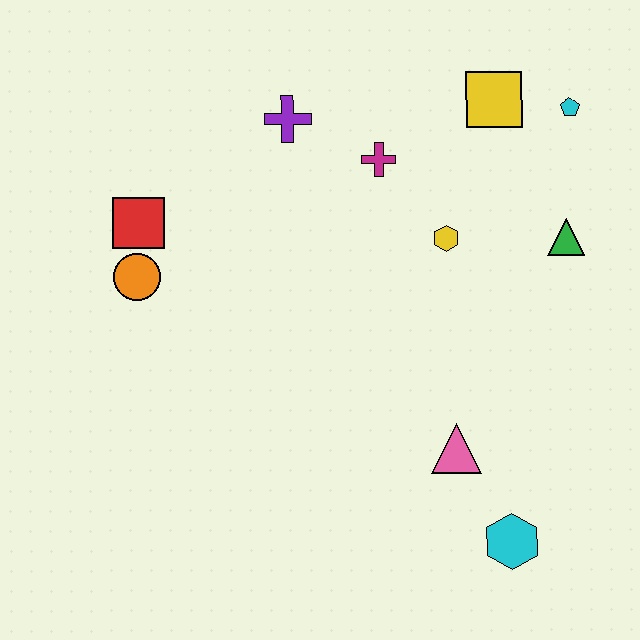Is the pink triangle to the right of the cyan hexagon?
No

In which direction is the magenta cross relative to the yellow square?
The magenta cross is to the left of the yellow square.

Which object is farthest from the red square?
The cyan hexagon is farthest from the red square.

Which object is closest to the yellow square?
The cyan pentagon is closest to the yellow square.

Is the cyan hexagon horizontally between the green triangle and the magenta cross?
Yes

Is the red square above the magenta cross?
No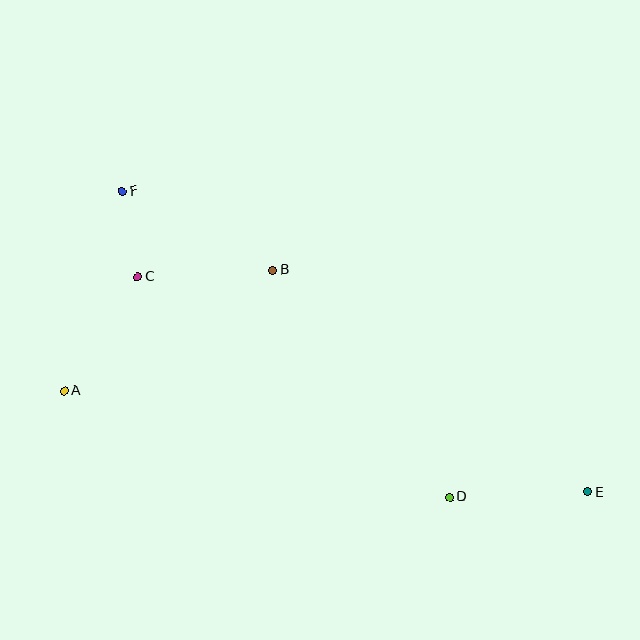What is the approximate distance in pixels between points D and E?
The distance between D and E is approximately 139 pixels.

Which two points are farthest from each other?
Points E and F are farthest from each other.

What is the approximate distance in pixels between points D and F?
The distance between D and F is approximately 448 pixels.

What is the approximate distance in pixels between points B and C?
The distance between B and C is approximately 135 pixels.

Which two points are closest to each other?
Points C and F are closest to each other.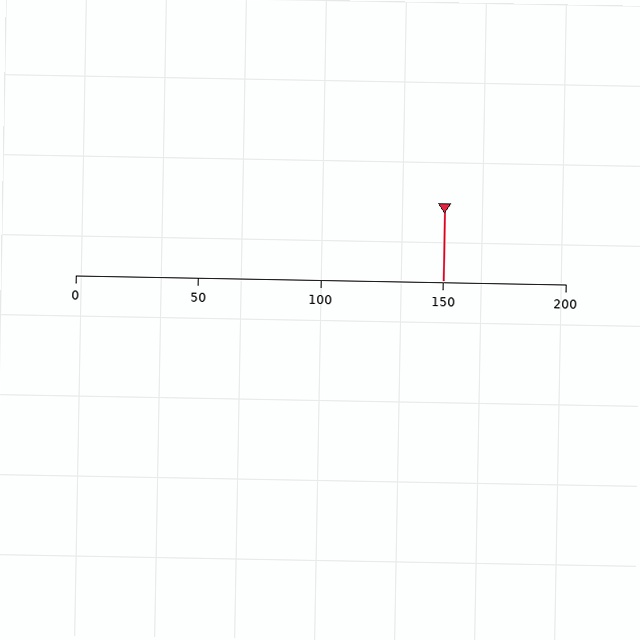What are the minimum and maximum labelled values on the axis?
The axis runs from 0 to 200.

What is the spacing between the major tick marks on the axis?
The major ticks are spaced 50 apart.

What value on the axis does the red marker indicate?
The marker indicates approximately 150.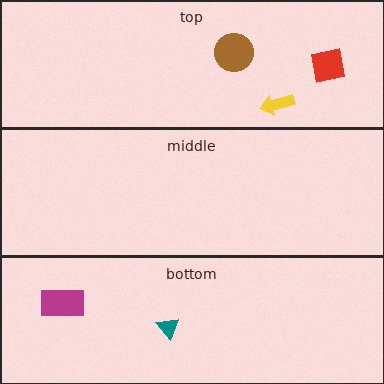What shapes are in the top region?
The yellow arrow, the red square, the brown circle.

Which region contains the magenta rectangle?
The bottom region.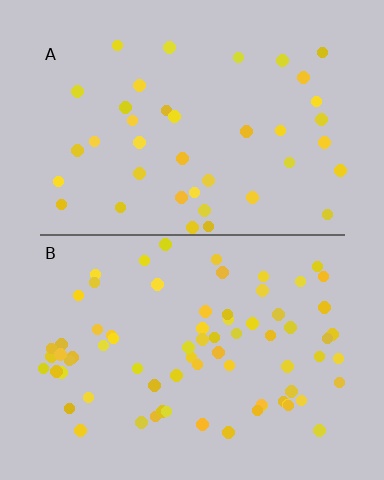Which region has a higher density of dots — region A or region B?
B (the bottom).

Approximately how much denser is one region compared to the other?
Approximately 1.9× — region B over region A.